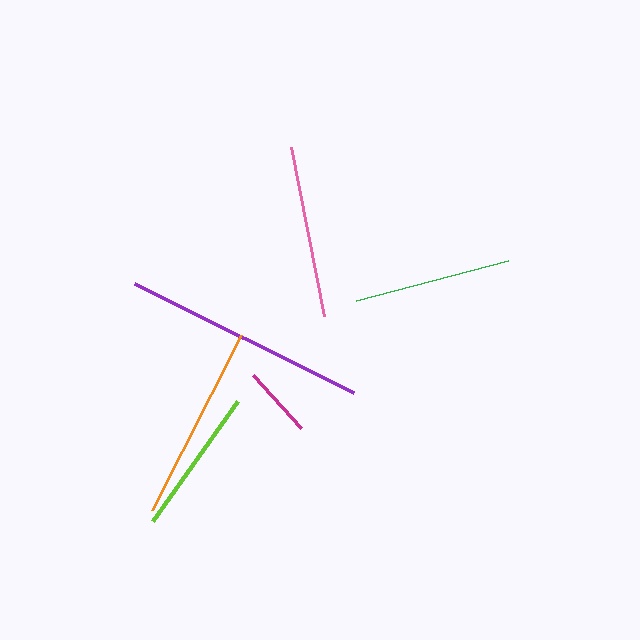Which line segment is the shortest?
The magenta line is the shortest at approximately 72 pixels.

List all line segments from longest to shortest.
From longest to shortest: purple, orange, pink, green, lime, magenta.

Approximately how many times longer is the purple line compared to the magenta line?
The purple line is approximately 3.4 times the length of the magenta line.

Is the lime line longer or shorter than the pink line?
The pink line is longer than the lime line.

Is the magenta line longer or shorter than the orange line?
The orange line is longer than the magenta line.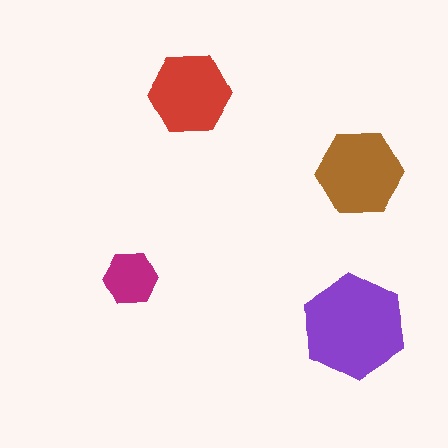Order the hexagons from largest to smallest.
the purple one, the brown one, the red one, the magenta one.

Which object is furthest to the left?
The magenta hexagon is leftmost.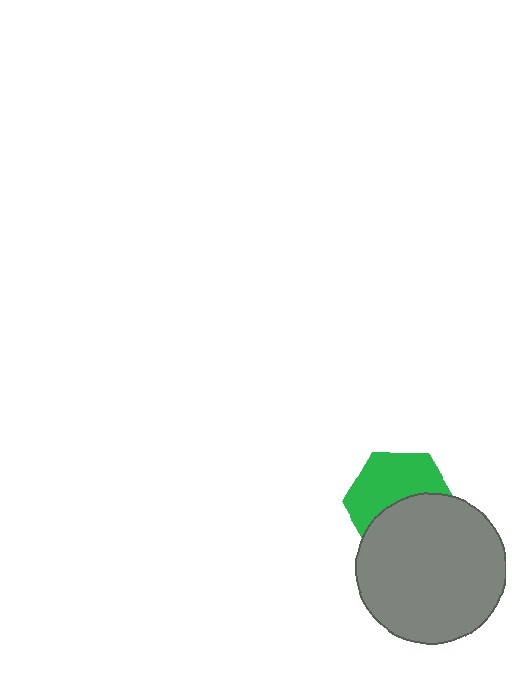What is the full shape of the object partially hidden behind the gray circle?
The partially hidden object is a green hexagon.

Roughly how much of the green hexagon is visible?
About half of it is visible (roughly 53%).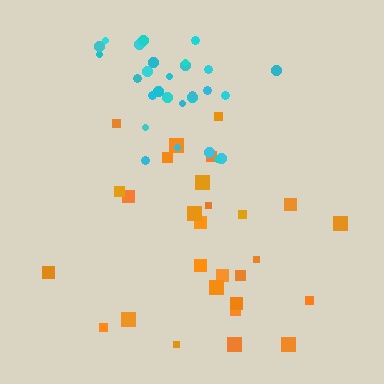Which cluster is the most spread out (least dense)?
Orange.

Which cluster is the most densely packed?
Cyan.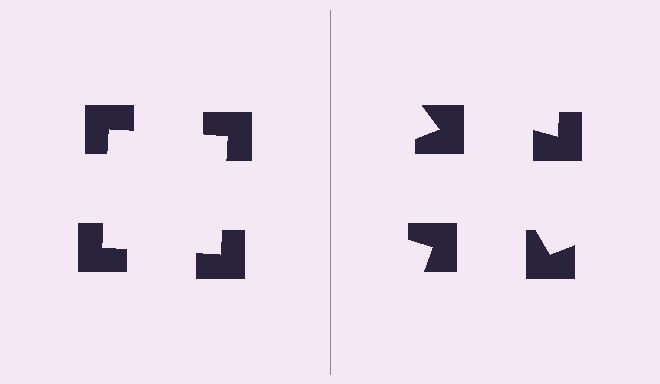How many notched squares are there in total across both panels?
8 — 4 on each side.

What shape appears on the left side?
An illusory square.